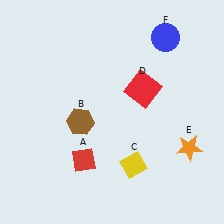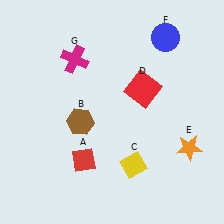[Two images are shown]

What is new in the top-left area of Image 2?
A magenta cross (G) was added in the top-left area of Image 2.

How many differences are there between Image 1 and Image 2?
There is 1 difference between the two images.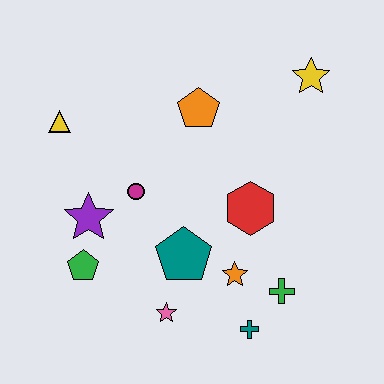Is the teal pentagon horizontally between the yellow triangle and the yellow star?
Yes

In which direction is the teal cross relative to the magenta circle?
The teal cross is below the magenta circle.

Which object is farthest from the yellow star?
The green pentagon is farthest from the yellow star.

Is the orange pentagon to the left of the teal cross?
Yes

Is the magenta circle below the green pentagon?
No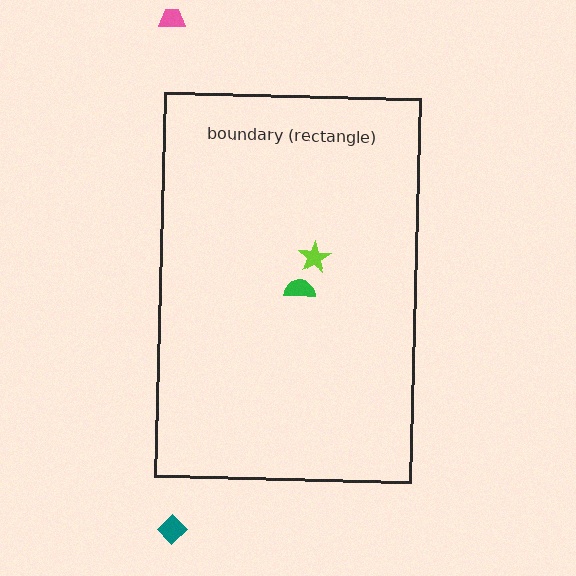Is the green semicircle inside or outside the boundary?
Inside.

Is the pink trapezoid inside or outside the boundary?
Outside.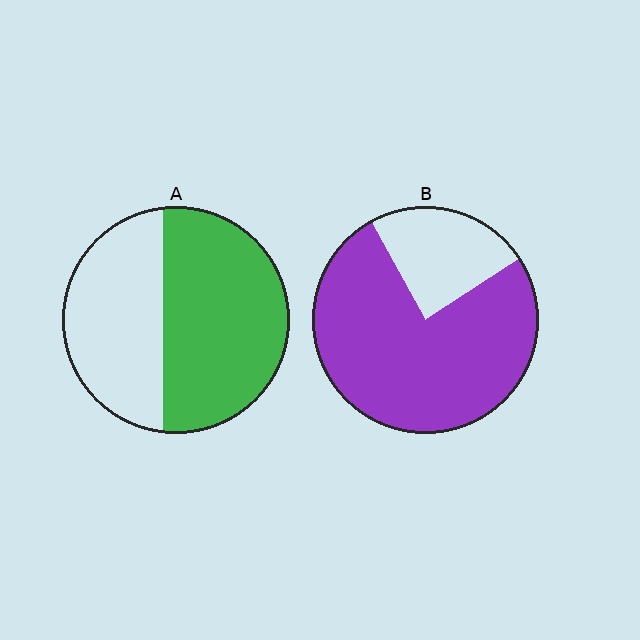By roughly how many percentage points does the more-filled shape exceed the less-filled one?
By roughly 20 percentage points (B over A).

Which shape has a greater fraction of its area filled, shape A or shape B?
Shape B.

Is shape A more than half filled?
Yes.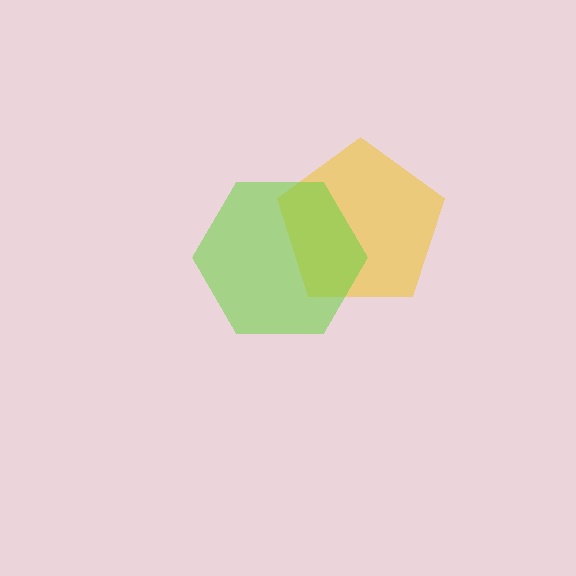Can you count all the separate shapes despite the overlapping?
Yes, there are 2 separate shapes.